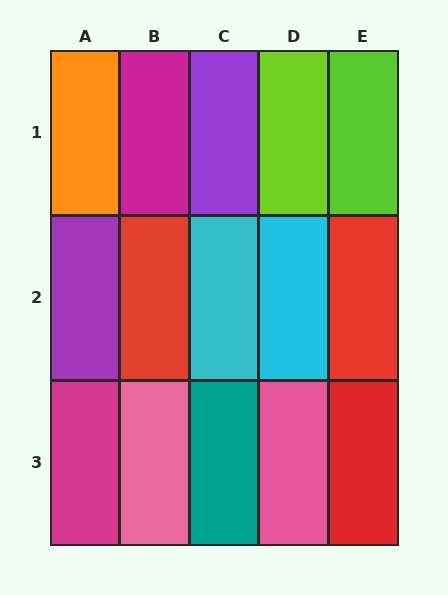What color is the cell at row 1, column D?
Lime.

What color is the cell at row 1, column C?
Purple.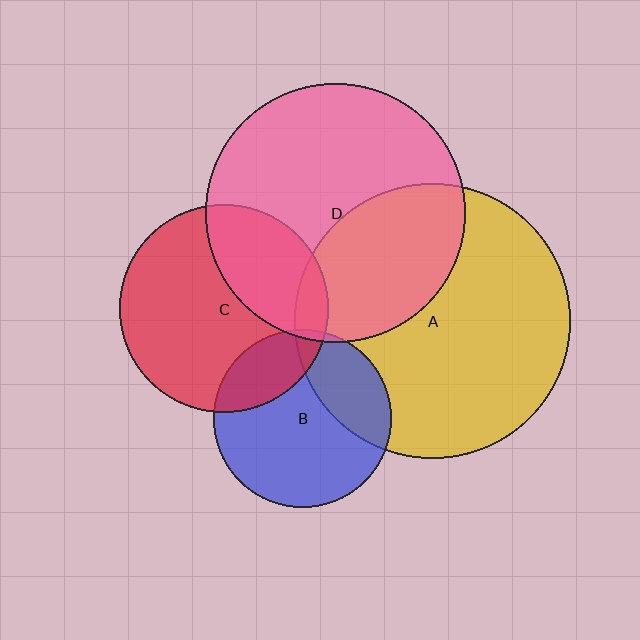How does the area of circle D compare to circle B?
Approximately 2.1 times.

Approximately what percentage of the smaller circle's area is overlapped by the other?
Approximately 35%.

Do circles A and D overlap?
Yes.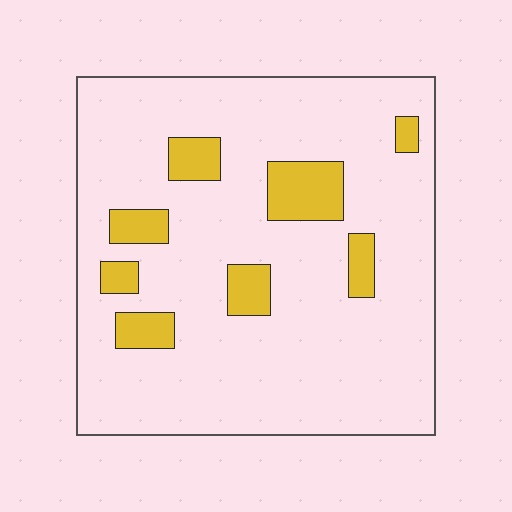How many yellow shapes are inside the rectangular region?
8.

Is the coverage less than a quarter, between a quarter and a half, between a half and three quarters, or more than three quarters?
Less than a quarter.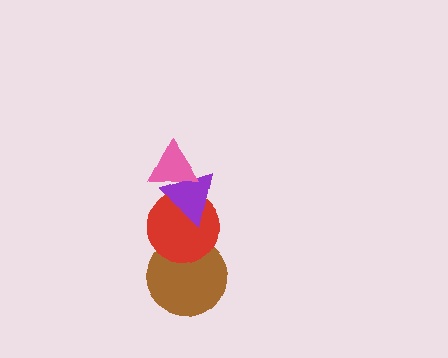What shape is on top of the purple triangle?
The pink triangle is on top of the purple triangle.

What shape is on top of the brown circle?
The red circle is on top of the brown circle.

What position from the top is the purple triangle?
The purple triangle is 2nd from the top.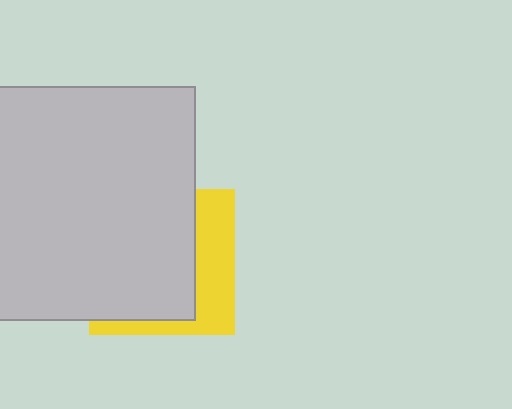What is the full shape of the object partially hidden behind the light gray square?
The partially hidden object is a yellow square.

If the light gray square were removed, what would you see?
You would see the complete yellow square.